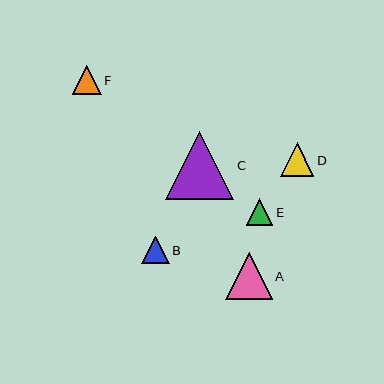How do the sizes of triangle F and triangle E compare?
Triangle F and triangle E are approximately the same size.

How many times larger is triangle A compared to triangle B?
Triangle A is approximately 1.7 times the size of triangle B.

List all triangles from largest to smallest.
From largest to smallest: C, A, D, F, B, E.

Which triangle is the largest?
Triangle C is the largest with a size of approximately 68 pixels.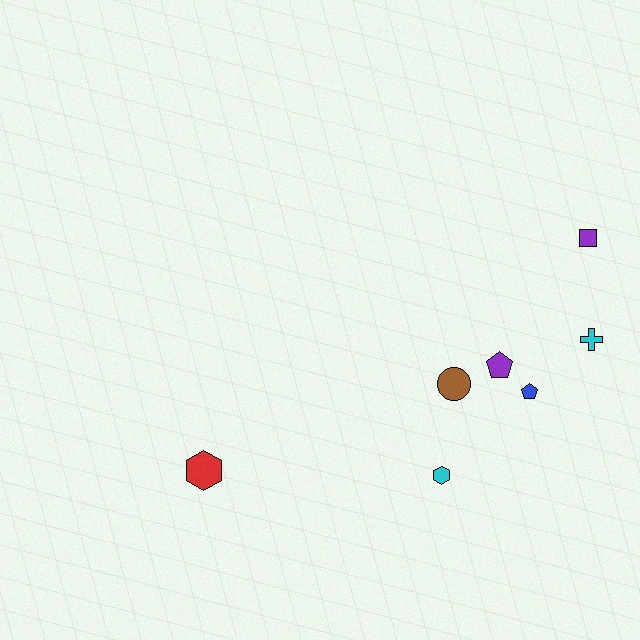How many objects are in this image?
There are 7 objects.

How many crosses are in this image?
There is 1 cross.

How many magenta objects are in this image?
There are no magenta objects.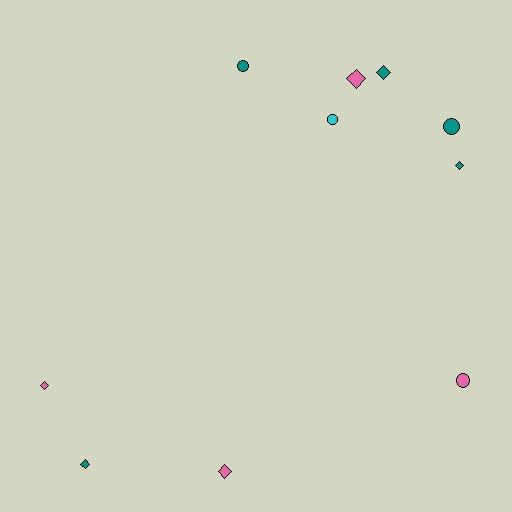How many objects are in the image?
There are 10 objects.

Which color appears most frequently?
Teal, with 5 objects.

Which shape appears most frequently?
Diamond, with 6 objects.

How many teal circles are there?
There are 2 teal circles.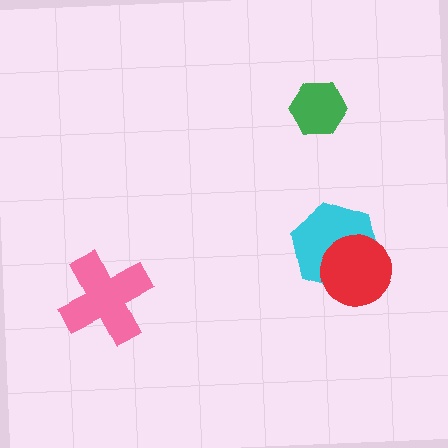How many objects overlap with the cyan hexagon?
1 object overlaps with the cyan hexagon.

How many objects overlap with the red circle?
1 object overlaps with the red circle.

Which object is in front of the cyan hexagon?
The red circle is in front of the cyan hexagon.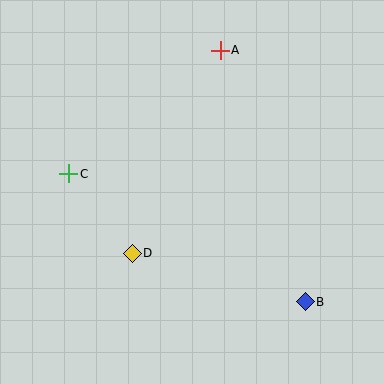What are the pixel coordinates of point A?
Point A is at (220, 50).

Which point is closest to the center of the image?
Point D at (132, 253) is closest to the center.